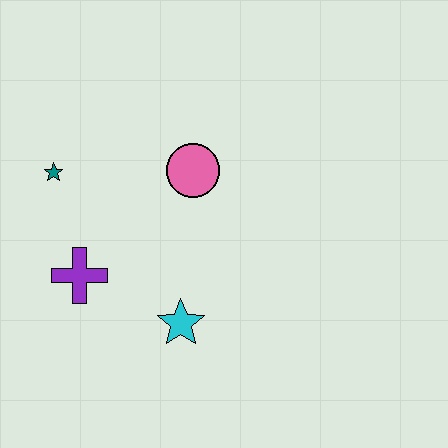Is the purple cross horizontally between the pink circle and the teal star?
Yes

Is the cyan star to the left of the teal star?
No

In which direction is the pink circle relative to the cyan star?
The pink circle is above the cyan star.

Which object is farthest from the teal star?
The cyan star is farthest from the teal star.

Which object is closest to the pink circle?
The teal star is closest to the pink circle.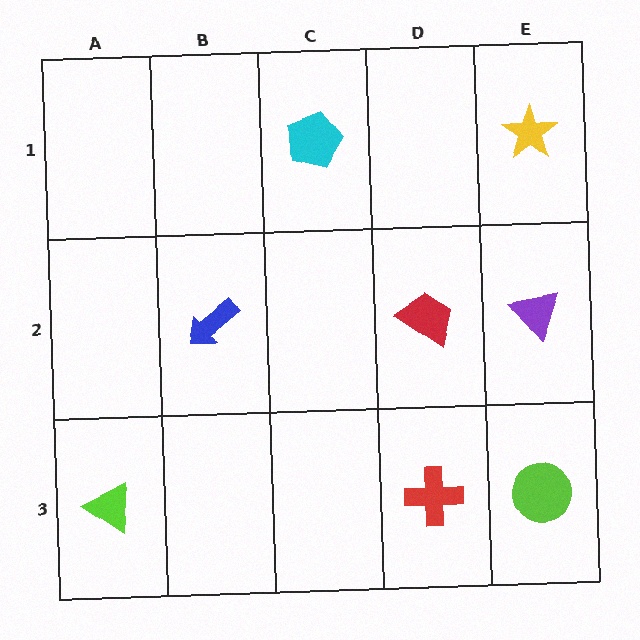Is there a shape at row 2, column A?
No, that cell is empty.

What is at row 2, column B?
A blue arrow.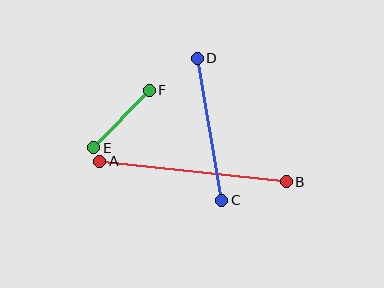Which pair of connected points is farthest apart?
Points A and B are farthest apart.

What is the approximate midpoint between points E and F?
The midpoint is at approximately (122, 119) pixels.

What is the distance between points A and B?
The distance is approximately 187 pixels.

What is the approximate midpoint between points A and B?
The midpoint is at approximately (193, 171) pixels.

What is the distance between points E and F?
The distance is approximately 80 pixels.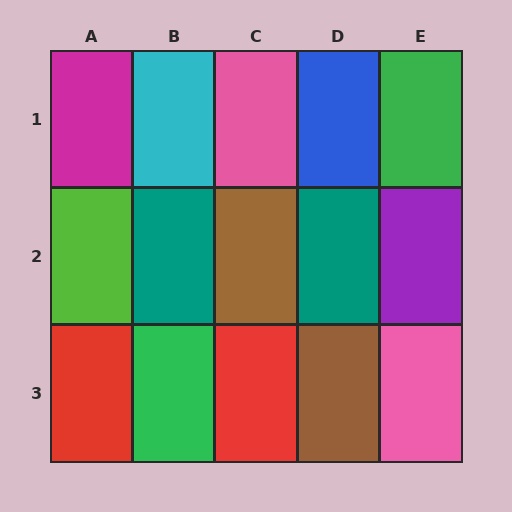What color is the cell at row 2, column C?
Brown.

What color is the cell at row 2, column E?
Purple.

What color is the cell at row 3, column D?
Brown.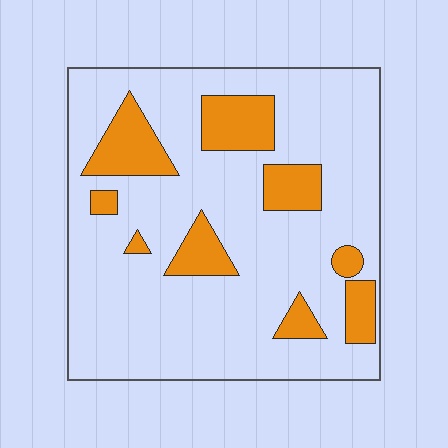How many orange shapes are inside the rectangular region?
9.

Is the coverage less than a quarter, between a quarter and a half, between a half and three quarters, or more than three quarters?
Less than a quarter.